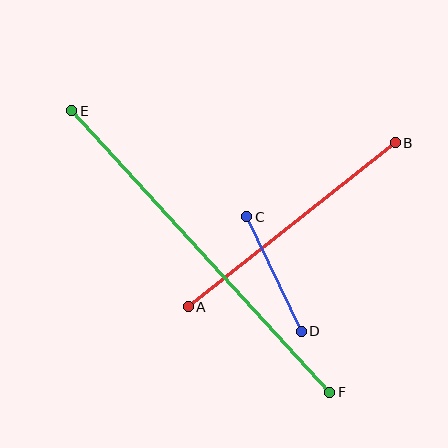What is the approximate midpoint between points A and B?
The midpoint is at approximately (292, 225) pixels.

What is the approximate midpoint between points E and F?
The midpoint is at approximately (201, 251) pixels.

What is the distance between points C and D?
The distance is approximately 127 pixels.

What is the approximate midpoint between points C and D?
The midpoint is at approximately (274, 274) pixels.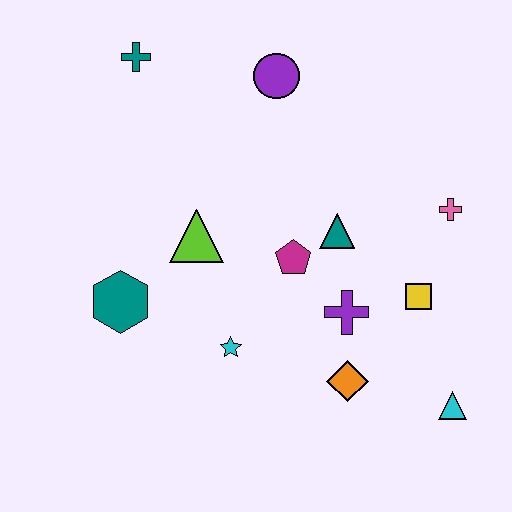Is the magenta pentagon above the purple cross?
Yes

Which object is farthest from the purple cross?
The teal cross is farthest from the purple cross.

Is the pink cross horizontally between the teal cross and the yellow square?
No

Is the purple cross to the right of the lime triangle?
Yes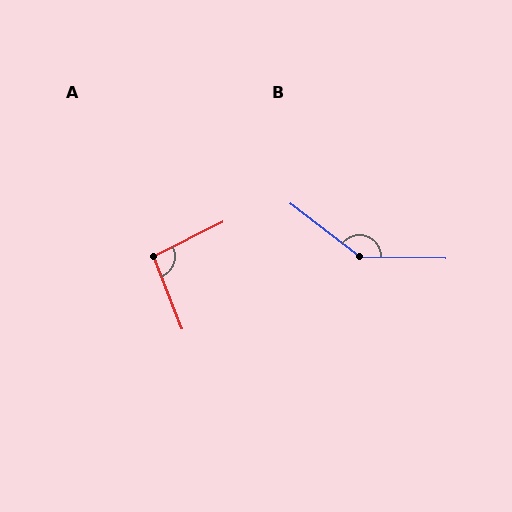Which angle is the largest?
B, at approximately 144 degrees.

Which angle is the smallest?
A, at approximately 94 degrees.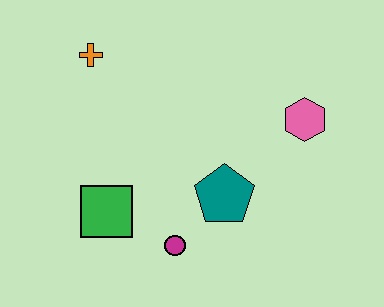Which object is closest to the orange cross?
The green square is closest to the orange cross.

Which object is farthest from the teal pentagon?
The orange cross is farthest from the teal pentagon.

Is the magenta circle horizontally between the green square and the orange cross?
No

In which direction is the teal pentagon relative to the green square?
The teal pentagon is to the right of the green square.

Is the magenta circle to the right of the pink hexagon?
No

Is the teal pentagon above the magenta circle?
Yes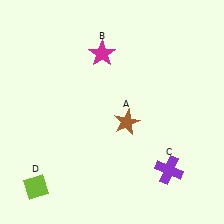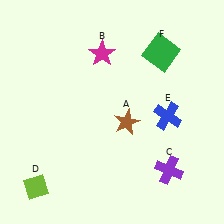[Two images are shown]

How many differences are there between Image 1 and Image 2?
There are 2 differences between the two images.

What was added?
A blue cross (E), a green square (F) were added in Image 2.